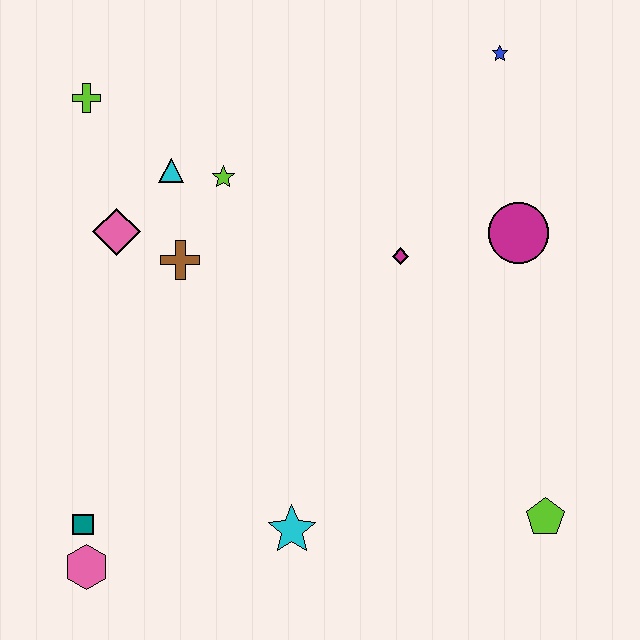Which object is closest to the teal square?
The pink hexagon is closest to the teal square.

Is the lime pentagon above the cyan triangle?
No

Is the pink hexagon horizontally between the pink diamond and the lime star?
No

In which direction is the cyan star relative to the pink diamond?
The cyan star is below the pink diamond.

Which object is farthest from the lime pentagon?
The lime cross is farthest from the lime pentagon.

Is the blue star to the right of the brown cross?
Yes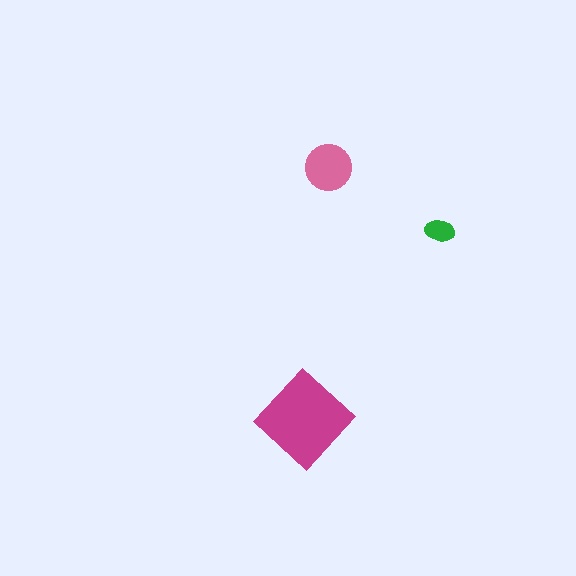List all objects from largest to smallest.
The magenta diamond, the pink circle, the green ellipse.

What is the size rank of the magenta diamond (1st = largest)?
1st.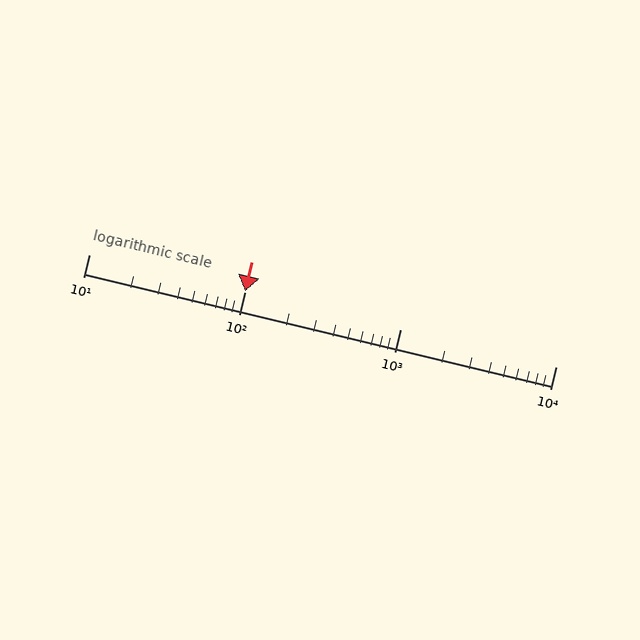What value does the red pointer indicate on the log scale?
The pointer indicates approximately 100.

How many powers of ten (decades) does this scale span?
The scale spans 3 decades, from 10 to 10000.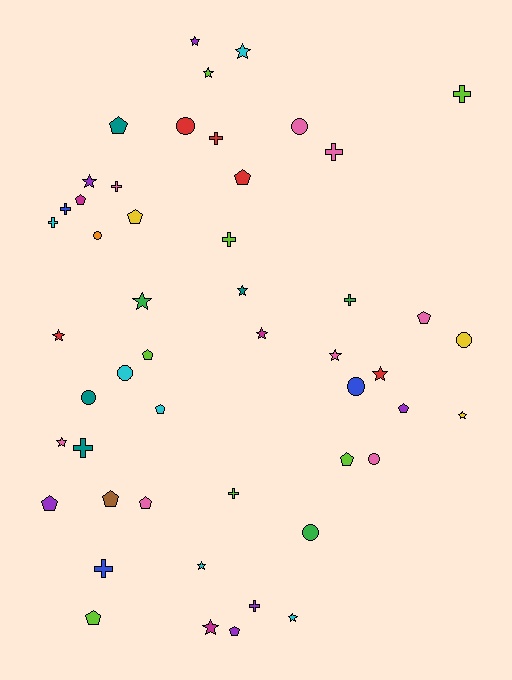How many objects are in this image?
There are 50 objects.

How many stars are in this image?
There are 15 stars.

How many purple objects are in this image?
There are 6 purple objects.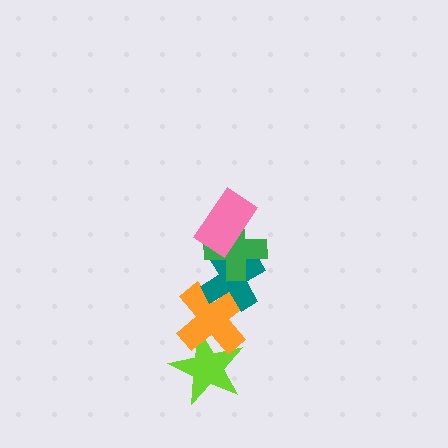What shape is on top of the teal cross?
The green cross is on top of the teal cross.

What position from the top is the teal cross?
The teal cross is 3rd from the top.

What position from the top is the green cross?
The green cross is 2nd from the top.